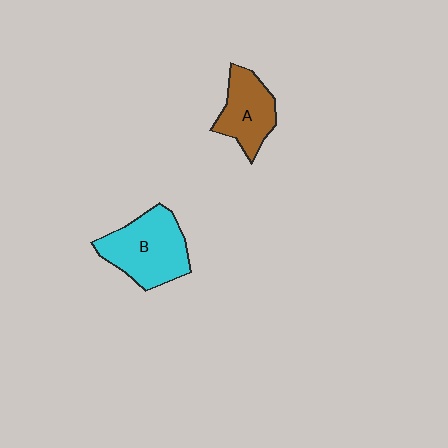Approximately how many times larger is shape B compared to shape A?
Approximately 1.4 times.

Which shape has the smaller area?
Shape A (brown).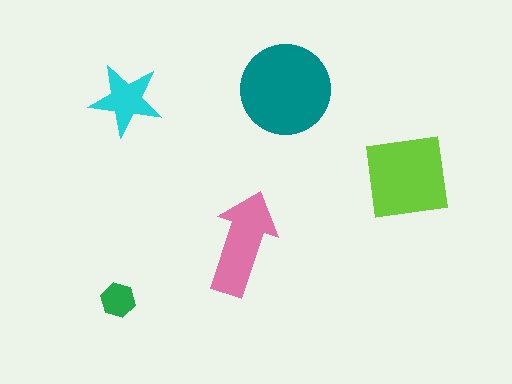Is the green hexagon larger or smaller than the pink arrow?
Smaller.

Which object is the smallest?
The green hexagon.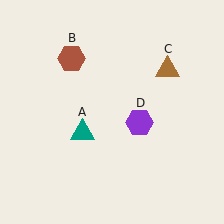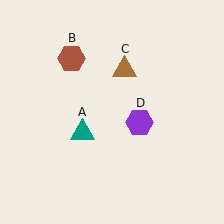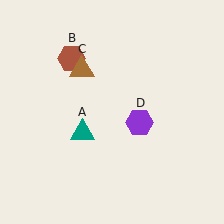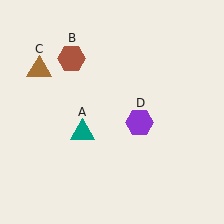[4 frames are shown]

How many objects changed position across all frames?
1 object changed position: brown triangle (object C).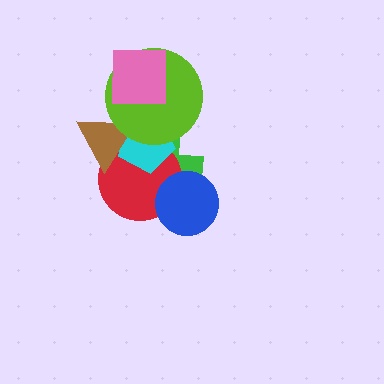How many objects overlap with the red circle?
4 objects overlap with the red circle.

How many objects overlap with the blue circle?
2 objects overlap with the blue circle.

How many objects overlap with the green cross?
4 objects overlap with the green cross.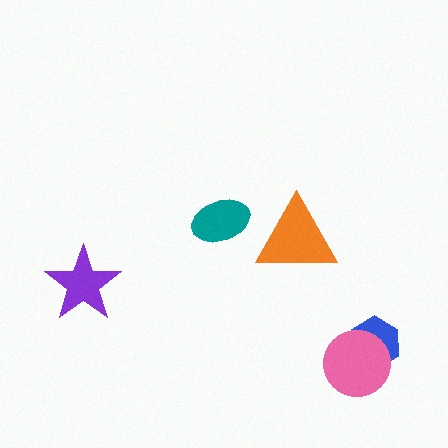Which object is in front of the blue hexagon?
The pink circle is in front of the blue hexagon.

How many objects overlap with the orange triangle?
0 objects overlap with the orange triangle.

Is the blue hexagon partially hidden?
Yes, it is partially covered by another shape.